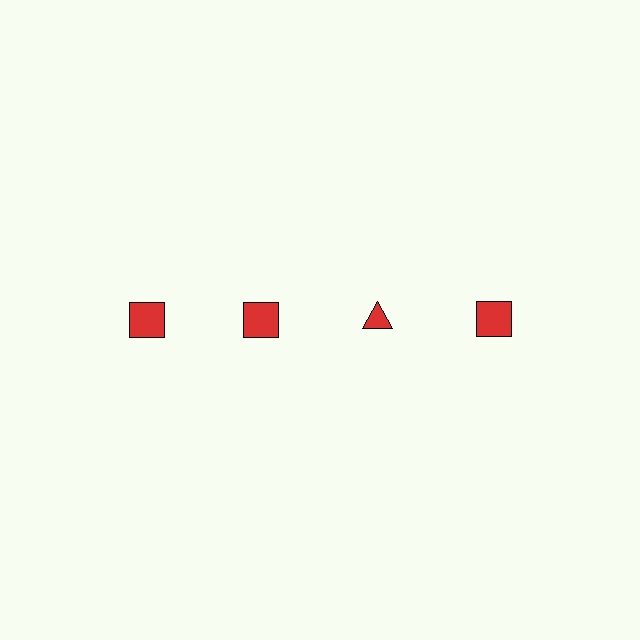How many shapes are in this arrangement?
There are 4 shapes arranged in a grid pattern.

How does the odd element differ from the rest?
It has a different shape: triangle instead of square.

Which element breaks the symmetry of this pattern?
The red triangle in the top row, center column breaks the symmetry. All other shapes are red squares.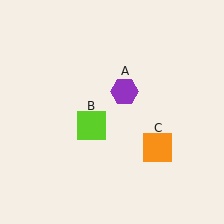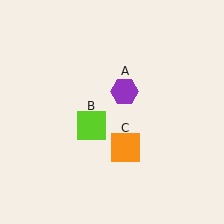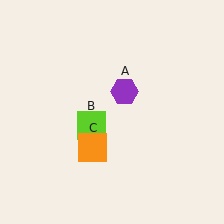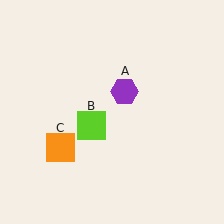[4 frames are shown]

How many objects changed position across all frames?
1 object changed position: orange square (object C).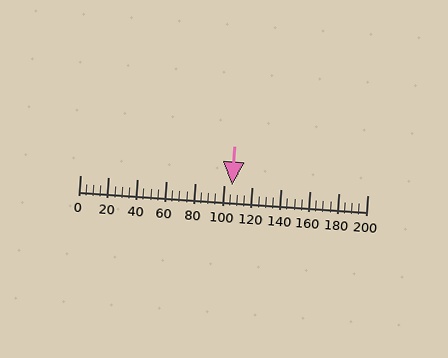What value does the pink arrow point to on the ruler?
The pink arrow points to approximately 106.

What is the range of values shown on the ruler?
The ruler shows values from 0 to 200.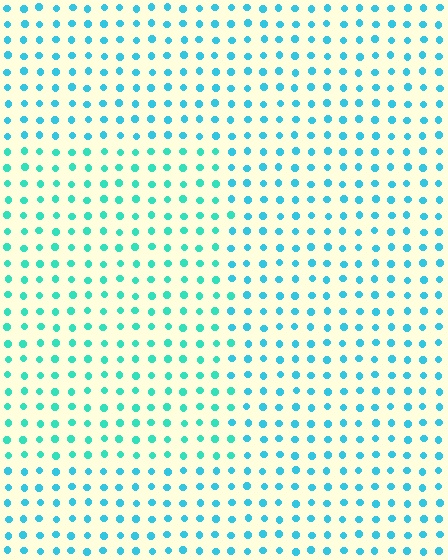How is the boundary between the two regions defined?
The boundary is defined purely by a slight shift in hue (about 23 degrees). Spacing, size, and orientation are identical on both sides.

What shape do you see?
I see a rectangle.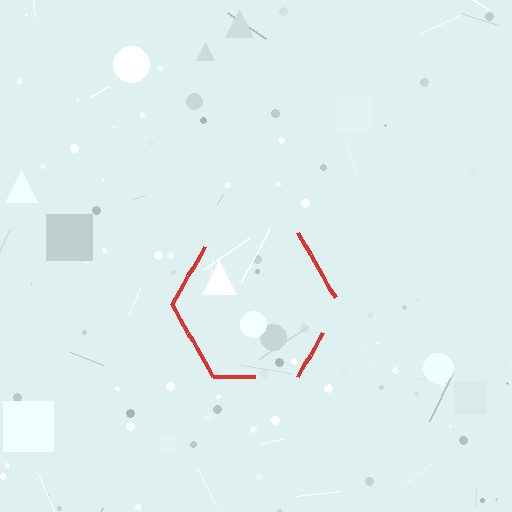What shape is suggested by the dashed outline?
The dashed outline suggests a hexagon.